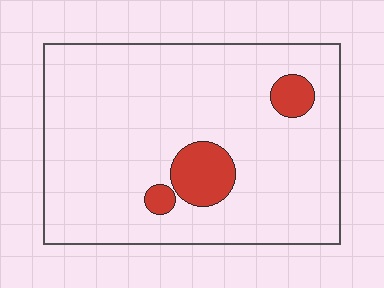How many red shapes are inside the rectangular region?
3.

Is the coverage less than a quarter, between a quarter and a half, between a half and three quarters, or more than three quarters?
Less than a quarter.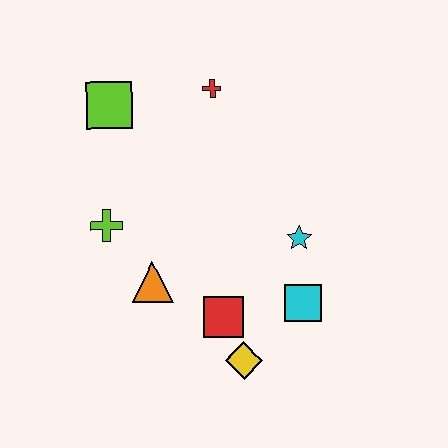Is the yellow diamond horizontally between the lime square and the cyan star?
Yes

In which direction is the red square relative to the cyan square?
The red square is to the left of the cyan square.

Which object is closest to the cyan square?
The cyan star is closest to the cyan square.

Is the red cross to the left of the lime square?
No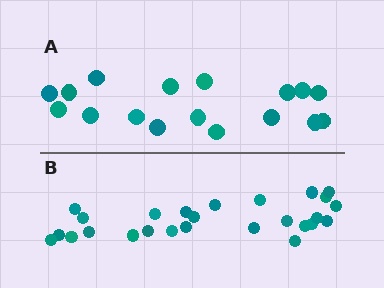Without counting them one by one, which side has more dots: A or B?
Region B (the bottom region) has more dots.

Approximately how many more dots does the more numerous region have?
Region B has roughly 8 or so more dots than region A.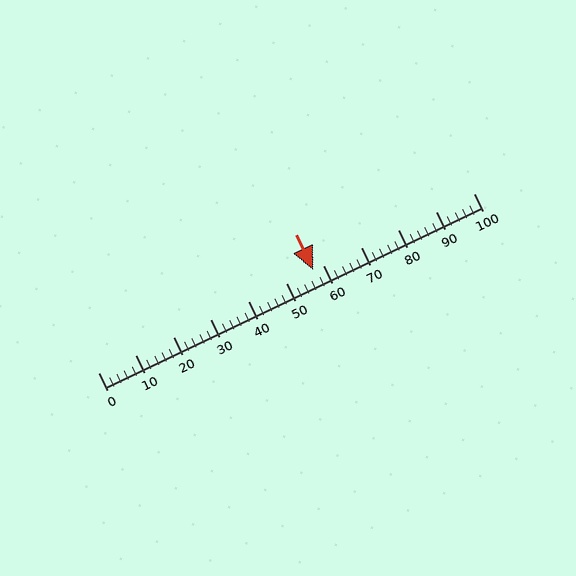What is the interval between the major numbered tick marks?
The major tick marks are spaced 10 units apart.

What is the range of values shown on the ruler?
The ruler shows values from 0 to 100.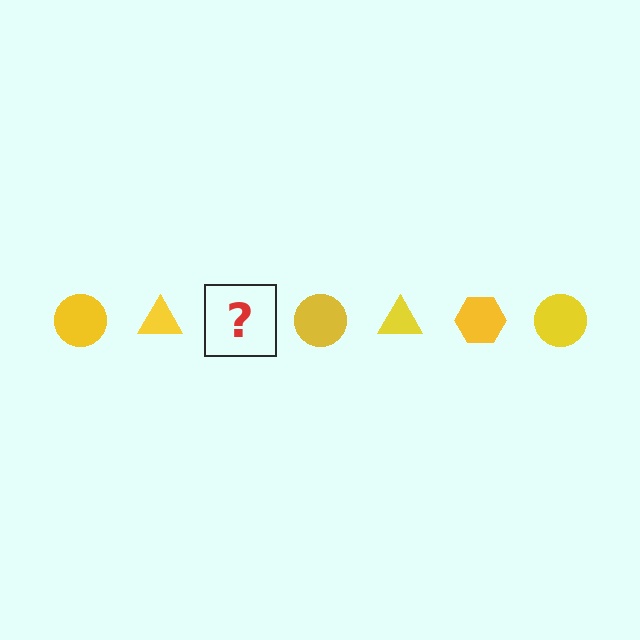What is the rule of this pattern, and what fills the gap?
The rule is that the pattern cycles through circle, triangle, hexagon shapes in yellow. The gap should be filled with a yellow hexagon.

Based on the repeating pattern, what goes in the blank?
The blank should be a yellow hexagon.